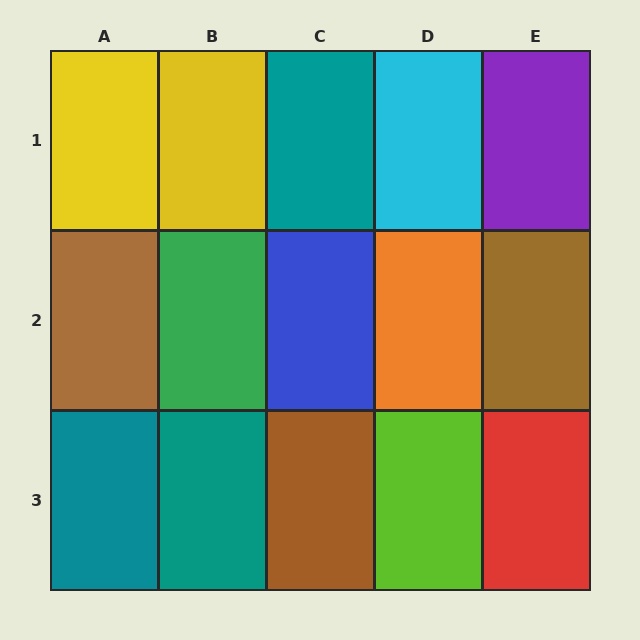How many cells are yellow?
2 cells are yellow.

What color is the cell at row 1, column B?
Yellow.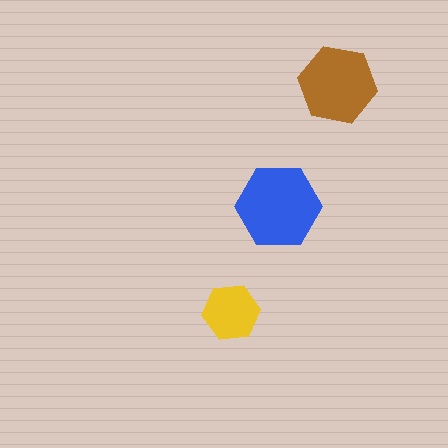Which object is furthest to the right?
The brown hexagon is rightmost.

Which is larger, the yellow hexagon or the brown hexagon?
The brown one.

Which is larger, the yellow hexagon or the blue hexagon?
The blue one.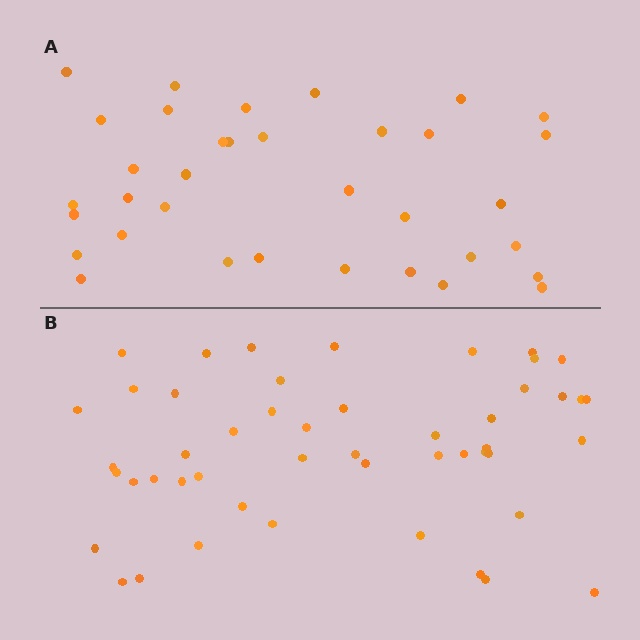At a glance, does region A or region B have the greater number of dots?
Region B (the bottom region) has more dots.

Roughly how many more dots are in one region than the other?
Region B has approximately 15 more dots than region A.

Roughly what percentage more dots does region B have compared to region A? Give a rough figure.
About 40% more.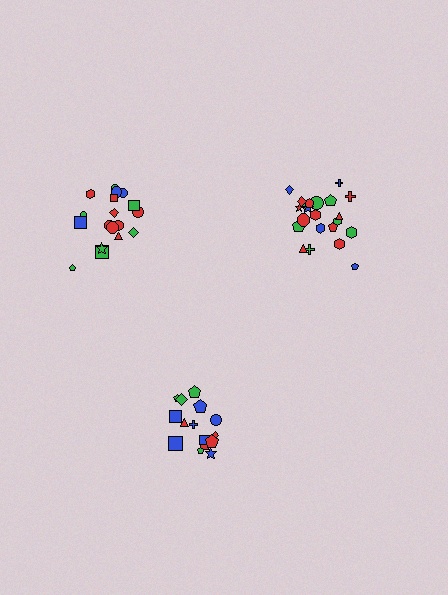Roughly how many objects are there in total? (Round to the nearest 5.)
Roughly 55 objects in total.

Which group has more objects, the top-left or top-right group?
The top-right group.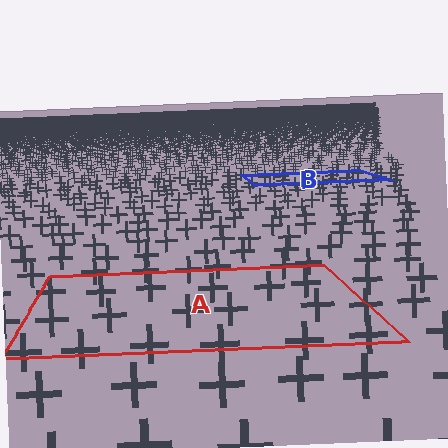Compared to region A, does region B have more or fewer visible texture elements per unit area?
Region B has more texture elements per unit area — they are packed more densely because it is farther away.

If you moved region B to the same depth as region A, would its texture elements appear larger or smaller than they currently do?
They would appear larger. At a closer depth, the same texture elements are projected at a bigger on-screen size.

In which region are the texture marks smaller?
The texture marks are smaller in region B, because it is farther away.